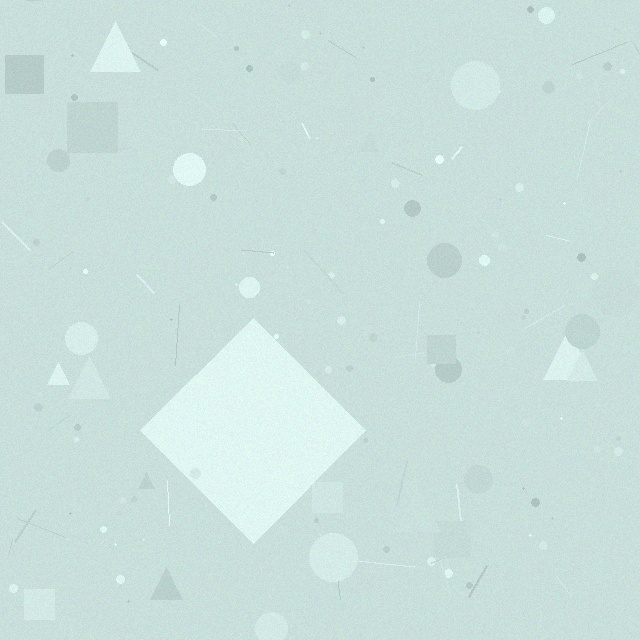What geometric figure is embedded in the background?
A diamond is embedded in the background.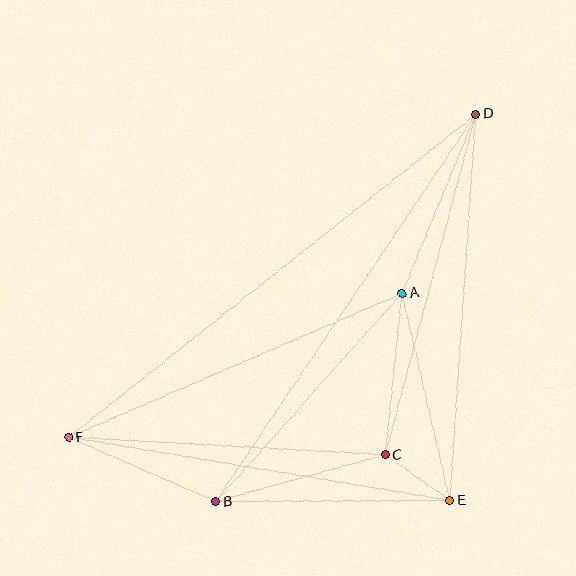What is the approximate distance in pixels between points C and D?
The distance between C and D is approximately 353 pixels.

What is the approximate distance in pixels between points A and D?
The distance between A and D is approximately 194 pixels.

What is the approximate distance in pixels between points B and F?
The distance between B and F is approximately 161 pixels.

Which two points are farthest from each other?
Points D and F are farthest from each other.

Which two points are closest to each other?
Points C and E are closest to each other.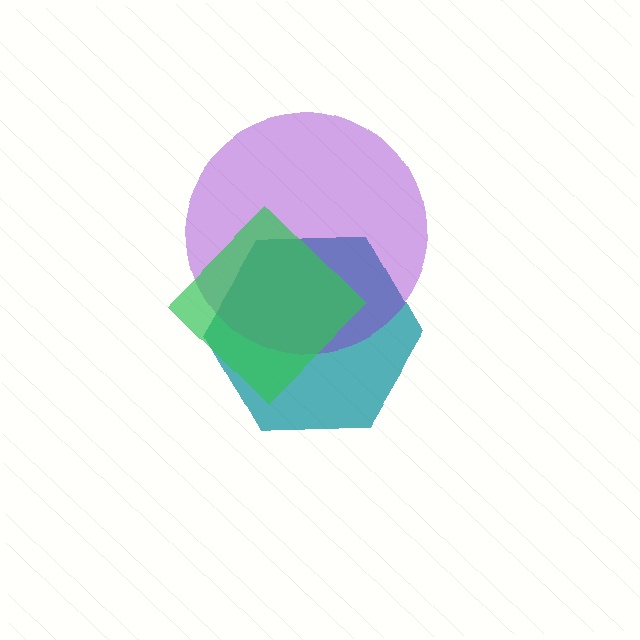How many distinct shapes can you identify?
There are 3 distinct shapes: a teal hexagon, a purple circle, a green diamond.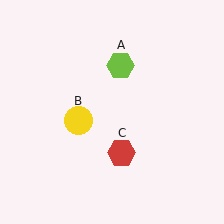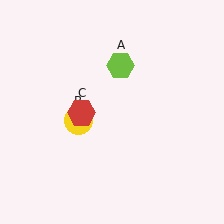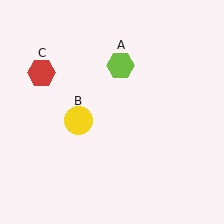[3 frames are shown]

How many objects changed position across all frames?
1 object changed position: red hexagon (object C).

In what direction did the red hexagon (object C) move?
The red hexagon (object C) moved up and to the left.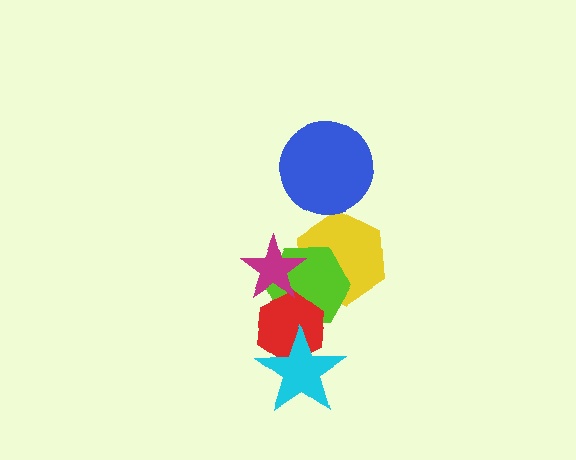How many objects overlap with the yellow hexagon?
2 objects overlap with the yellow hexagon.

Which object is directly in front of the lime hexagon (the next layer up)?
The red hexagon is directly in front of the lime hexagon.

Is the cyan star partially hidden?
No, no other shape covers it.